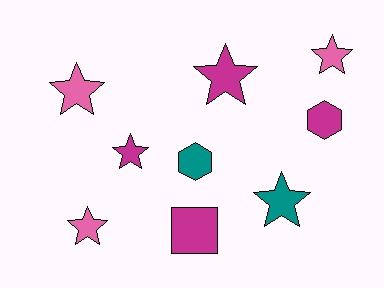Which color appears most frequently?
Magenta, with 4 objects.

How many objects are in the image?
There are 9 objects.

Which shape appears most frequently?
Star, with 6 objects.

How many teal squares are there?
There are no teal squares.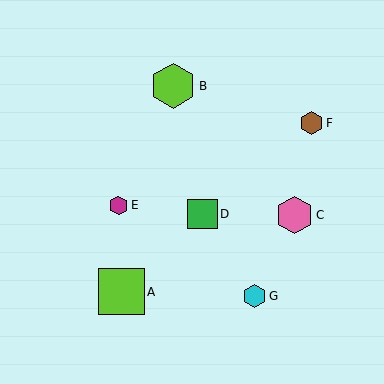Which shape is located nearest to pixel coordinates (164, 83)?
The lime hexagon (labeled B) at (173, 86) is nearest to that location.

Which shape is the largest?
The lime square (labeled A) is the largest.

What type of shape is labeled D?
Shape D is a green square.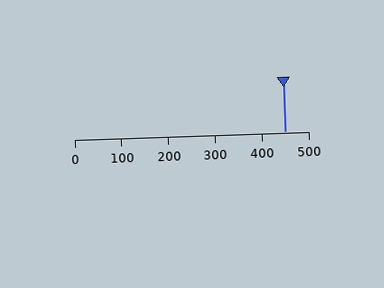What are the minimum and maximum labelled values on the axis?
The axis runs from 0 to 500.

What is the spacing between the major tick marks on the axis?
The major ticks are spaced 100 apart.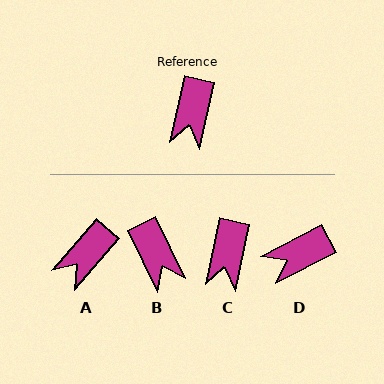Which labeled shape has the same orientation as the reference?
C.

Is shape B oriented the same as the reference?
No, it is off by about 39 degrees.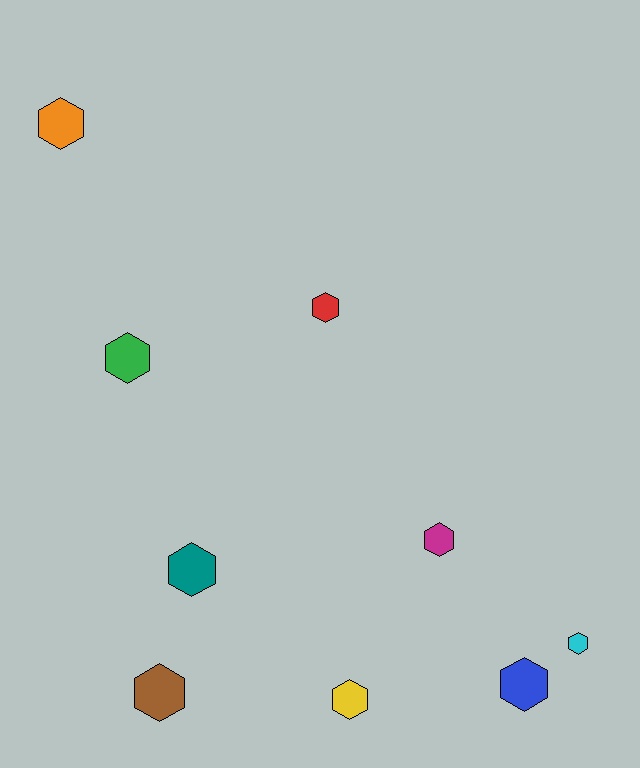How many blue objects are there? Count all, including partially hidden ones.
There is 1 blue object.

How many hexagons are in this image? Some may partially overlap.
There are 9 hexagons.